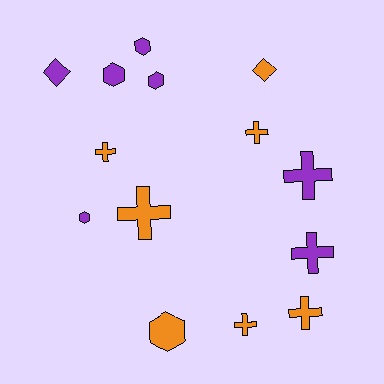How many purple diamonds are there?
There is 1 purple diamond.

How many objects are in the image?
There are 14 objects.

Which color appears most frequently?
Orange, with 7 objects.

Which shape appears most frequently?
Cross, with 7 objects.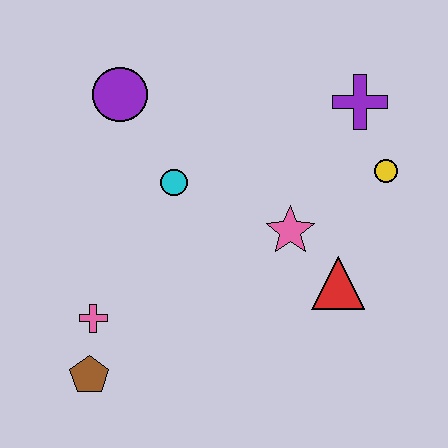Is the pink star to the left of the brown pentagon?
No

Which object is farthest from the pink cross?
The purple cross is farthest from the pink cross.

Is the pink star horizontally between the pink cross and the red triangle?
Yes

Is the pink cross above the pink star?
No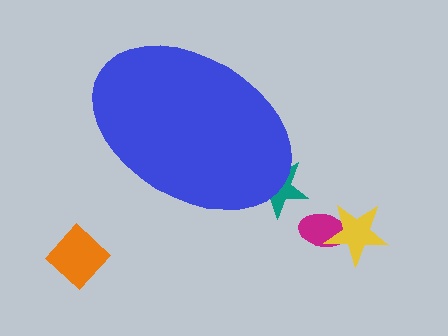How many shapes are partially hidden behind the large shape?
1 shape is partially hidden.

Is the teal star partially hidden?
Yes, the teal star is partially hidden behind the blue ellipse.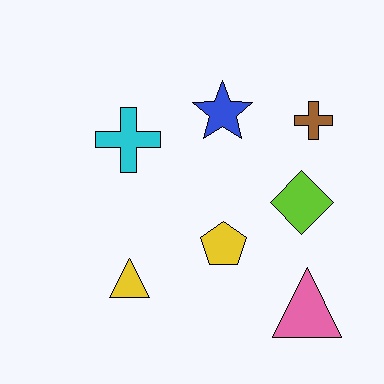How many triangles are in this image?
There are 2 triangles.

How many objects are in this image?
There are 7 objects.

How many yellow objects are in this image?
There are 2 yellow objects.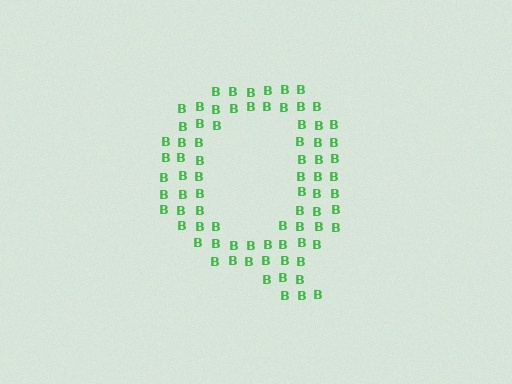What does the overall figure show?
The overall figure shows the letter Q.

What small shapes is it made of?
It is made of small letter B's.